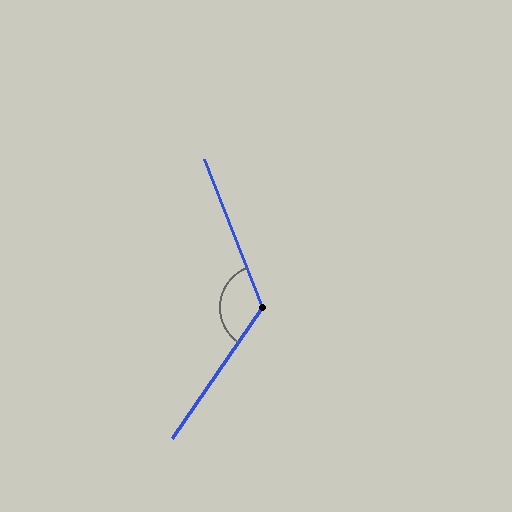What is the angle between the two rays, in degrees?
Approximately 124 degrees.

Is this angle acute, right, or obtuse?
It is obtuse.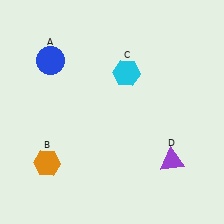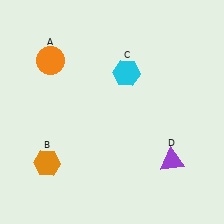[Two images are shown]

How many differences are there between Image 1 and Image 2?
There is 1 difference between the two images.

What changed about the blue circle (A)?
In Image 1, A is blue. In Image 2, it changed to orange.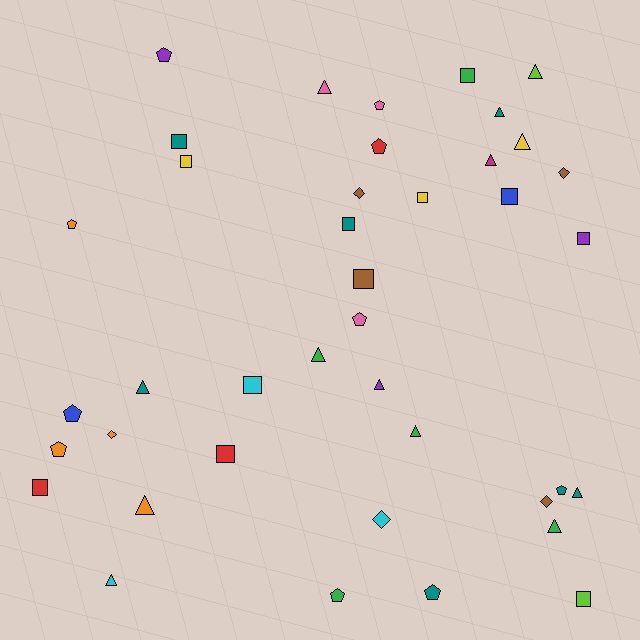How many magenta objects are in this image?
There is 1 magenta object.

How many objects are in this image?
There are 40 objects.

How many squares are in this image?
There are 12 squares.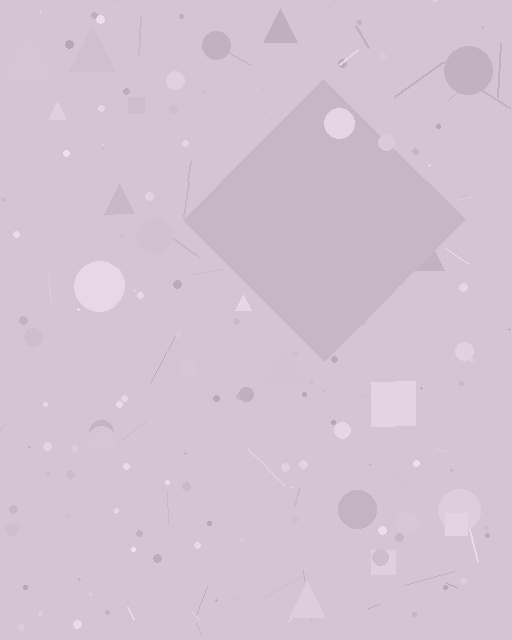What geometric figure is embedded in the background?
A diamond is embedded in the background.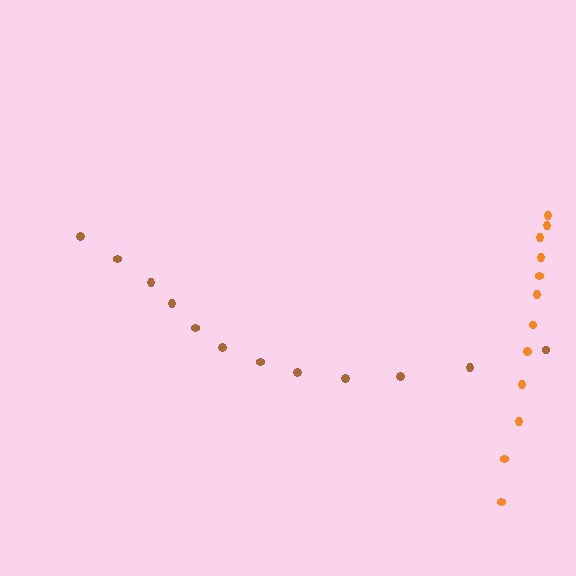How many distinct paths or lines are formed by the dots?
There are 2 distinct paths.